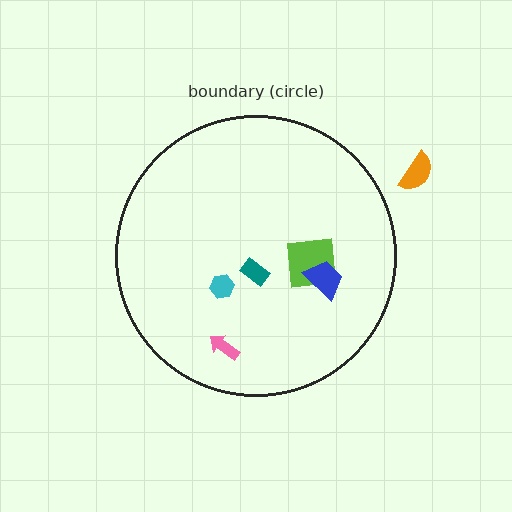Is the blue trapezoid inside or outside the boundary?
Inside.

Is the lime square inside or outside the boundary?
Inside.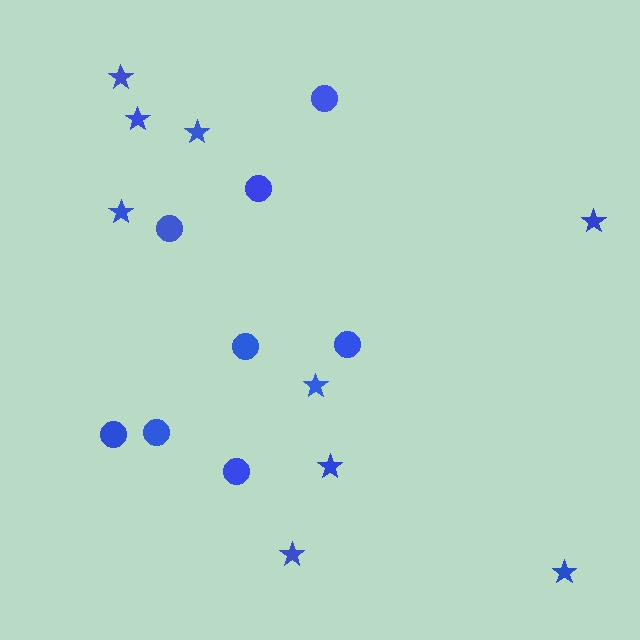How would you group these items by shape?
There are 2 groups: one group of circles (8) and one group of stars (9).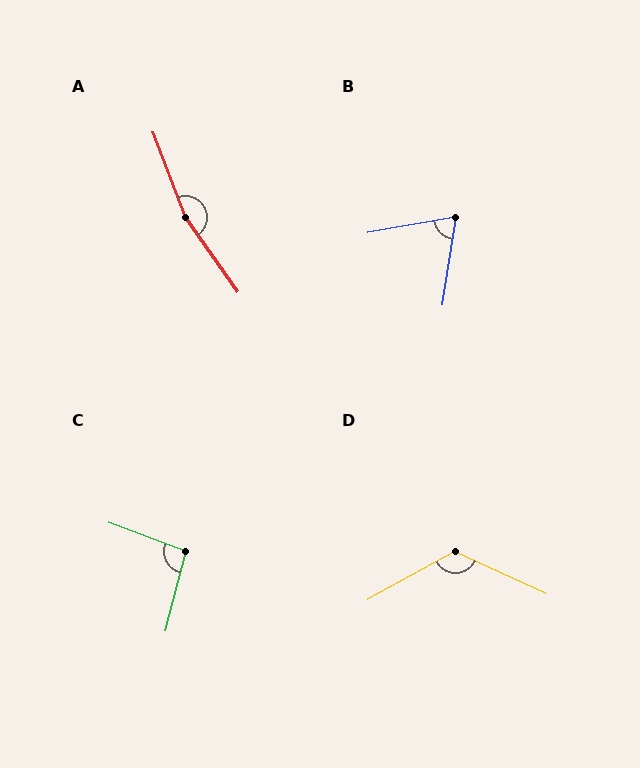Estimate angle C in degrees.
Approximately 96 degrees.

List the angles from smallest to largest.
B (71°), C (96°), D (126°), A (165°).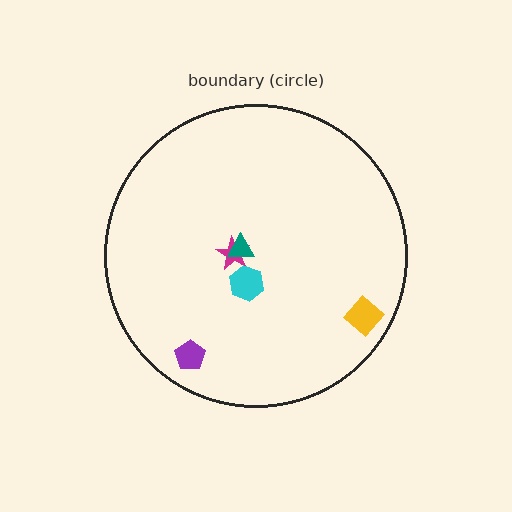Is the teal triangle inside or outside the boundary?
Inside.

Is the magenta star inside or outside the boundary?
Inside.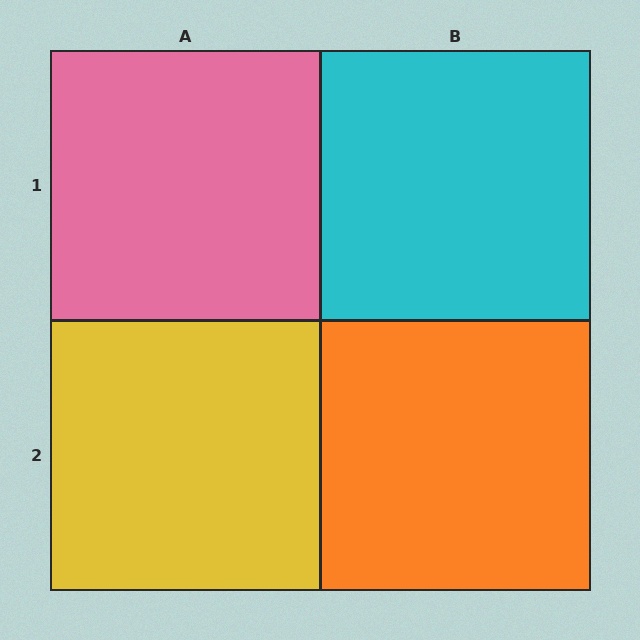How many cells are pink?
1 cell is pink.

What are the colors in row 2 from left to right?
Yellow, orange.